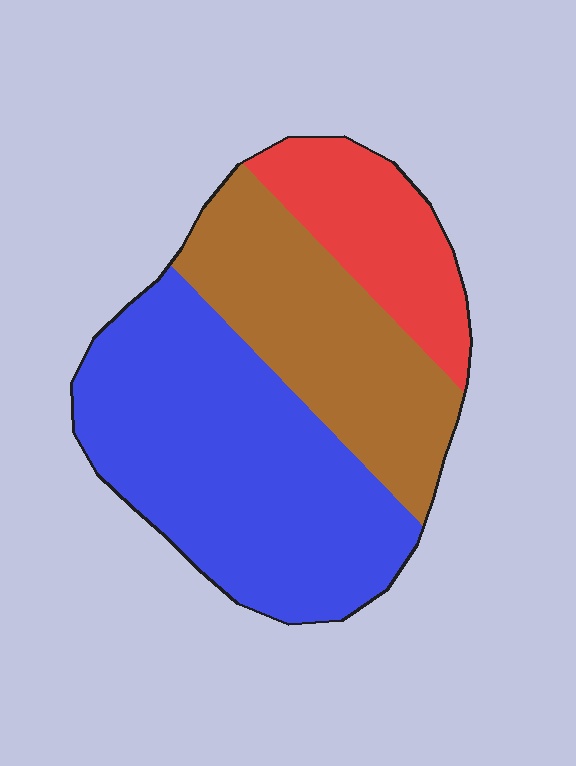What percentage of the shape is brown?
Brown takes up about one third (1/3) of the shape.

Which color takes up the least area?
Red, at roughly 20%.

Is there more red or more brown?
Brown.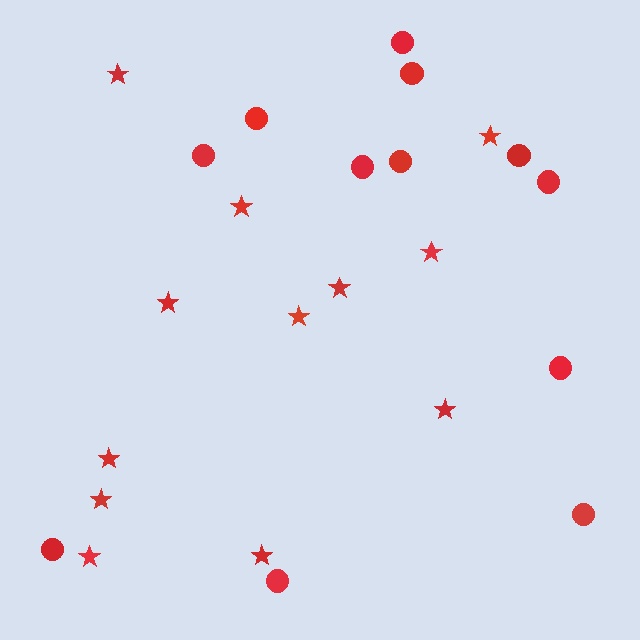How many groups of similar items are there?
There are 2 groups: one group of stars (12) and one group of circles (12).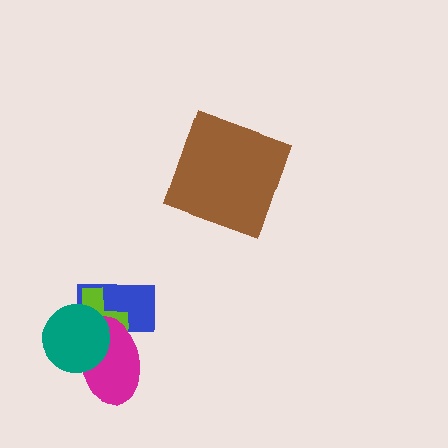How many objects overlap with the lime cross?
3 objects overlap with the lime cross.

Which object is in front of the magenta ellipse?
The teal circle is in front of the magenta ellipse.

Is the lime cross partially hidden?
Yes, it is partially covered by another shape.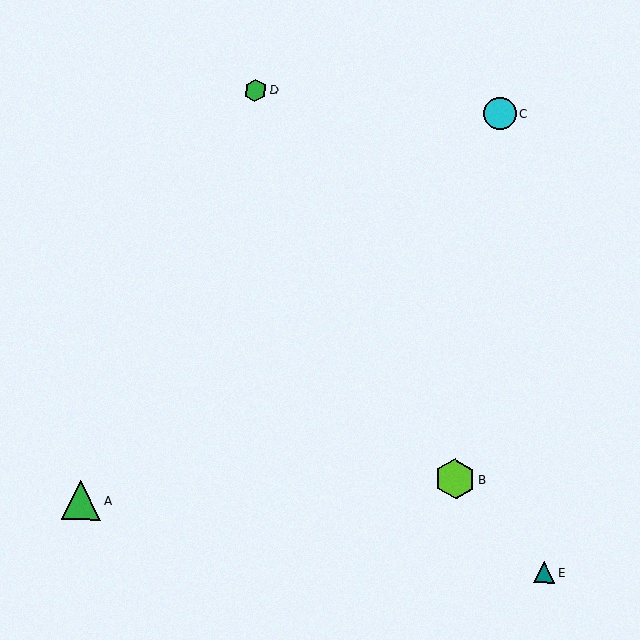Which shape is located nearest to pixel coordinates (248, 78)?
The green hexagon (labeled D) at (255, 91) is nearest to that location.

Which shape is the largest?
The lime hexagon (labeled B) is the largest.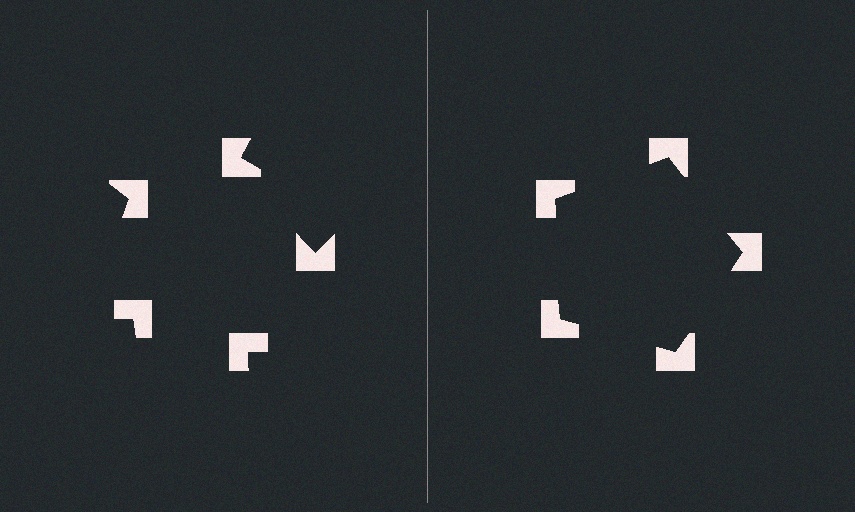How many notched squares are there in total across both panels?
10 — 5 on each side.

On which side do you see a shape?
An illusory pentagon appears on the right side. On the left side the wedge cuts are rotated, so no coherent shape forms.